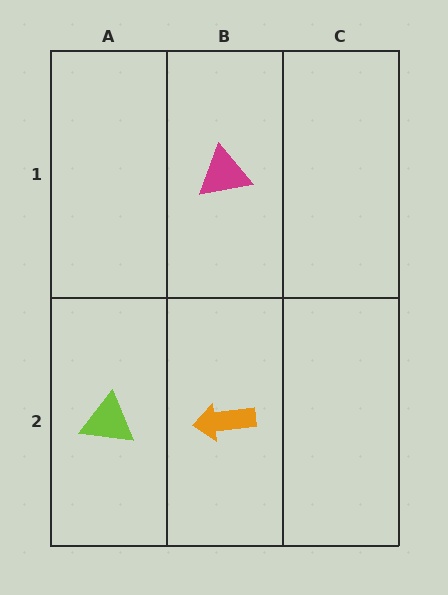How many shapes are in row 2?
2 shapes.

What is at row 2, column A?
A lime triangle.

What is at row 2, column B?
An orange arrow.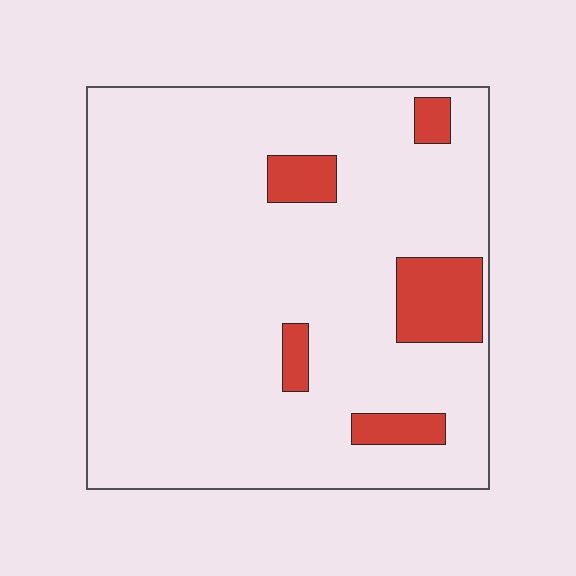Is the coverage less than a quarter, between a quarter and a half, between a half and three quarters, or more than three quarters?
Less than a quarter.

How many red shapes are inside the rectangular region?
5.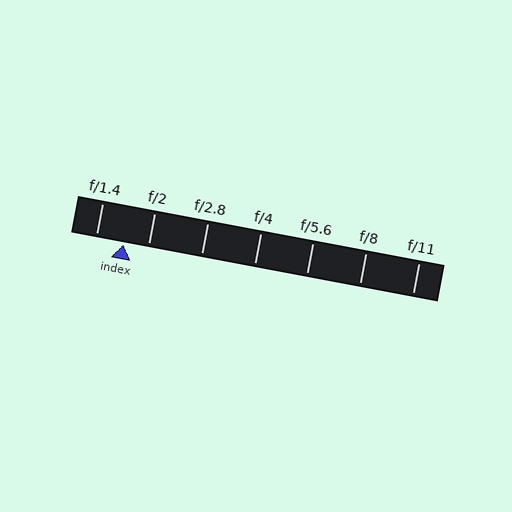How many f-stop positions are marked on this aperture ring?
There are 7 f-stop positions marked.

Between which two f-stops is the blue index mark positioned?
The index mark is between f/1.4 and f/2.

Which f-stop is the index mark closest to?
The index mark is closest to f/2.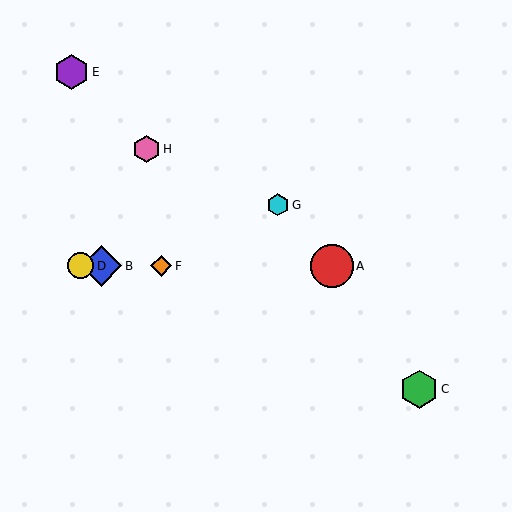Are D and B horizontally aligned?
Yes, both are at y≈266.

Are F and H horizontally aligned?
No, F is at y≈266 and H is at y≈149.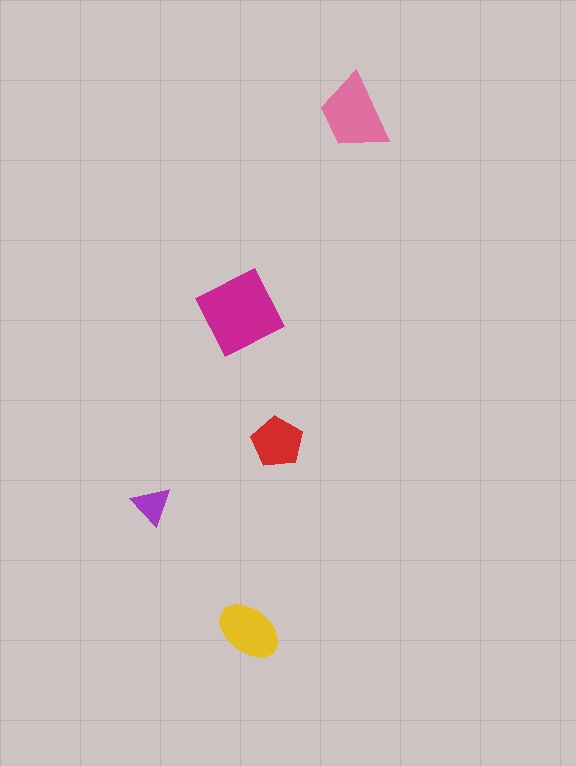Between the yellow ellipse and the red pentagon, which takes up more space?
The yellow ellipse.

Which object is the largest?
The magenta diamond.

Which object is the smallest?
The purple triangle.